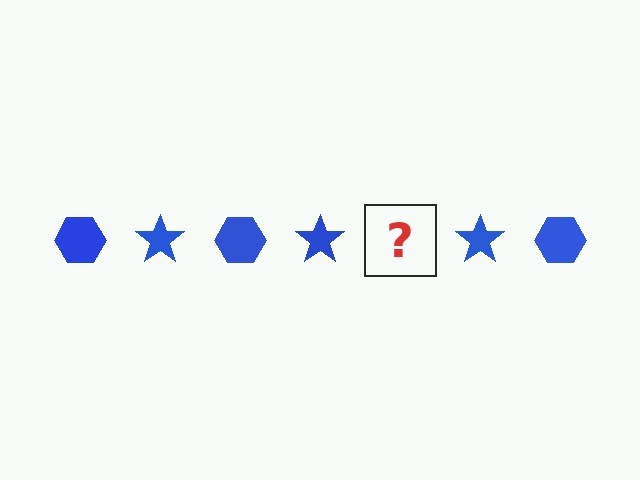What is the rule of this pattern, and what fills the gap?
The rule is that the pattern cycles through hexagon, star shapes in blue. The gap should be filled with a blue hexagon.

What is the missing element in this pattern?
The missing element is a blue hexagon.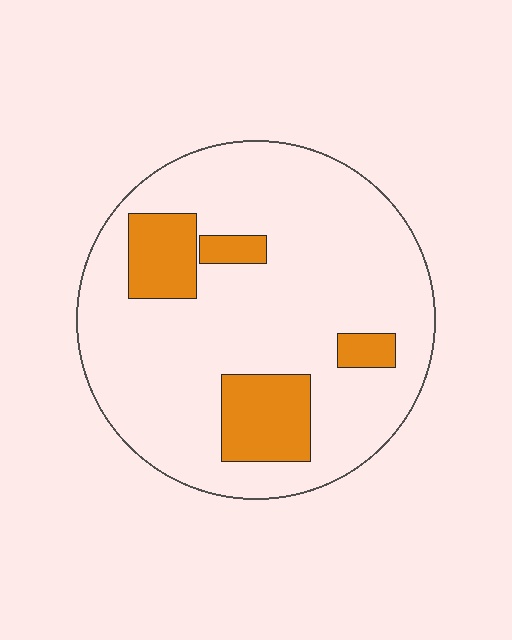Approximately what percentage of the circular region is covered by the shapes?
Approximately 20%.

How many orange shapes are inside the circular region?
4.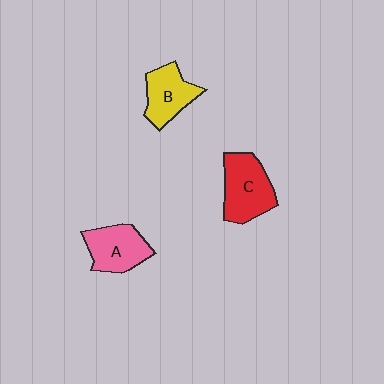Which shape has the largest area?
Shape C (red).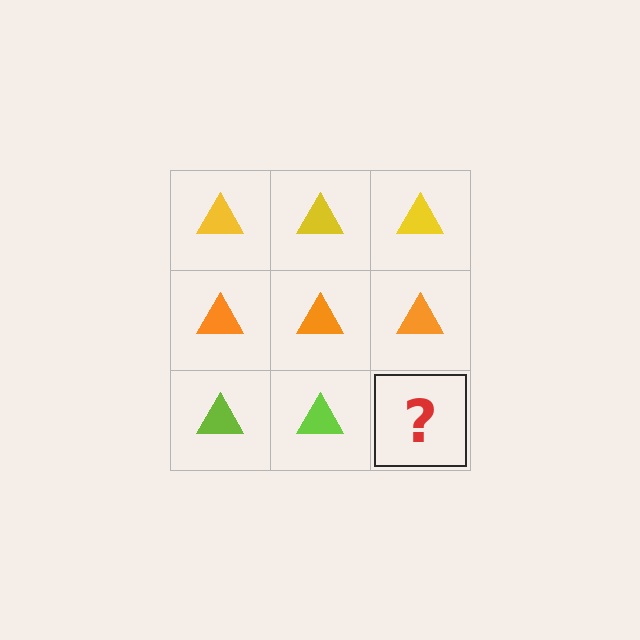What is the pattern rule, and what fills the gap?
The rule is that each row has a consistent color. The gap should be filled with a lime triangle.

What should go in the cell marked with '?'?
The missing cell should contain a lime triangle.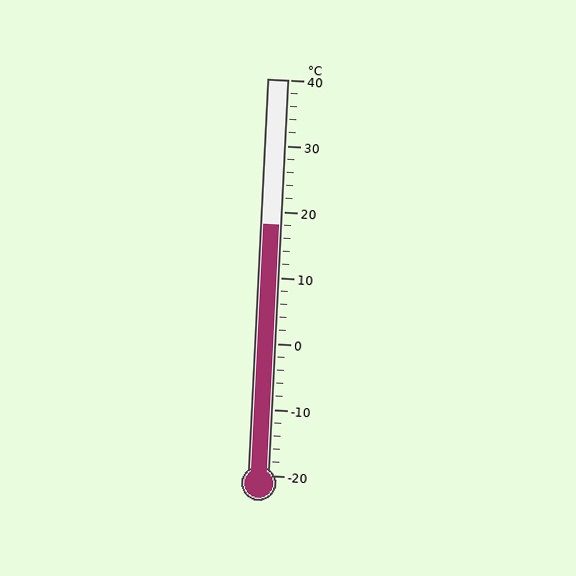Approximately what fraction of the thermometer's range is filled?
The thermometer is filled to approximately 65% of its range.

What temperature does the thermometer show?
The thermometer shows approximately 18°C.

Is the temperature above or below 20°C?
The temperature is below 20°C.